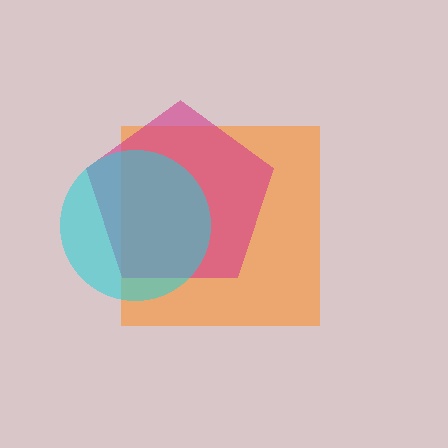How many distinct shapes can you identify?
There are 3 distinct shapes: an orange square, a magenta pentagon, a cyan circle.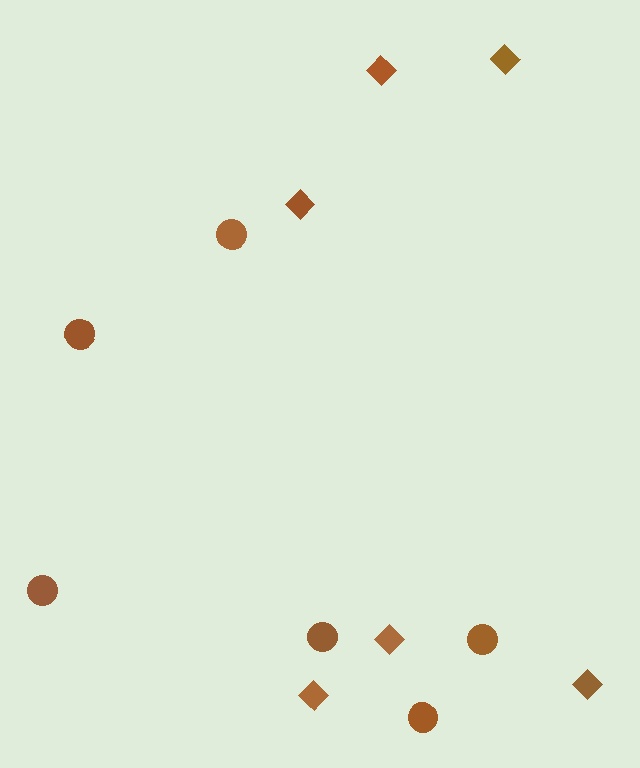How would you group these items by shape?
There are 2 groups: one group of diamonds (6) and one group of circles (6).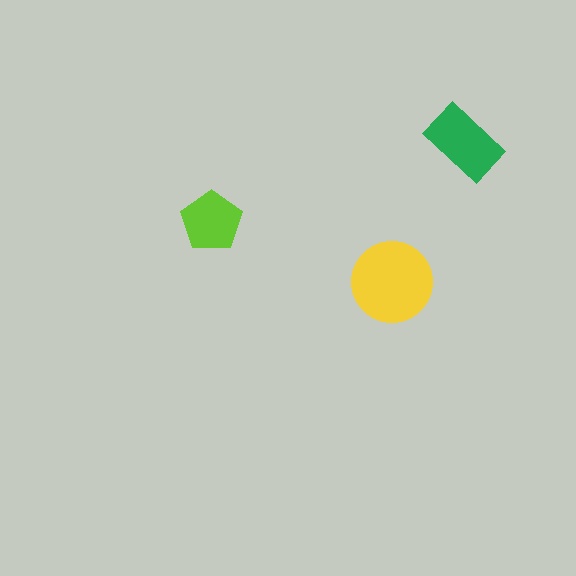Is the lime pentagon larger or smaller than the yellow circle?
Smaller.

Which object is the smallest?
The lime pentagon.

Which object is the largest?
The yellow circle.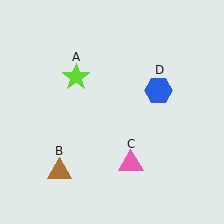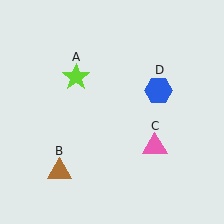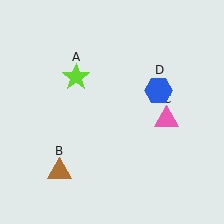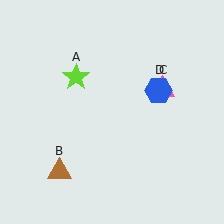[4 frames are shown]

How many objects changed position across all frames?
1 object changed position: pink triangle (object C).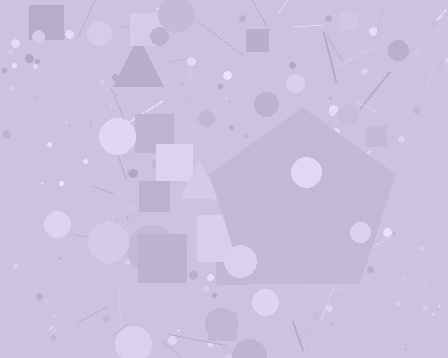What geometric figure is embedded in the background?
A pentagon is embedded in the background.